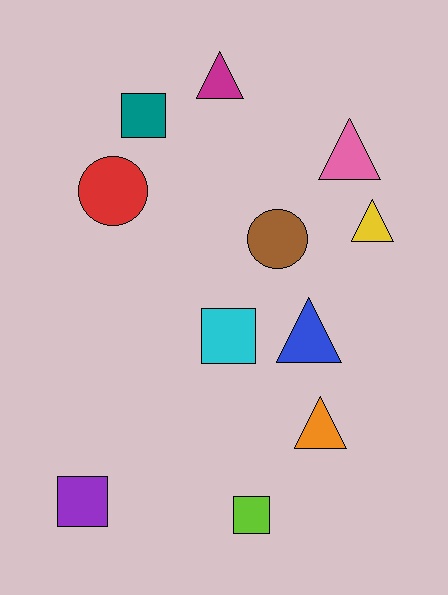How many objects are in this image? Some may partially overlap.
There are 11 objects.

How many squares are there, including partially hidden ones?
There are 4 squares.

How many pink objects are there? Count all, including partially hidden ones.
There is 1 pink object.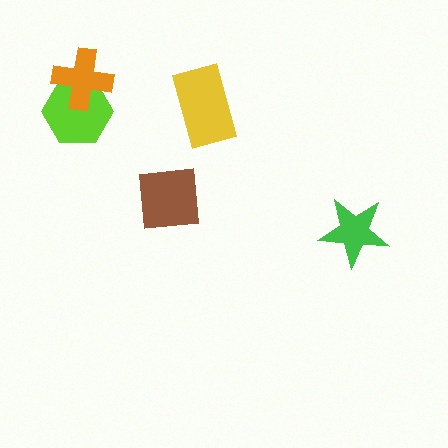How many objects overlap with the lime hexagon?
1 object overlaps with the lime hexagon.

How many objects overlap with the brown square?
0 objects overlap with the brown square.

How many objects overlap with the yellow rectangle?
0 objects overlap with the yellow rectangle.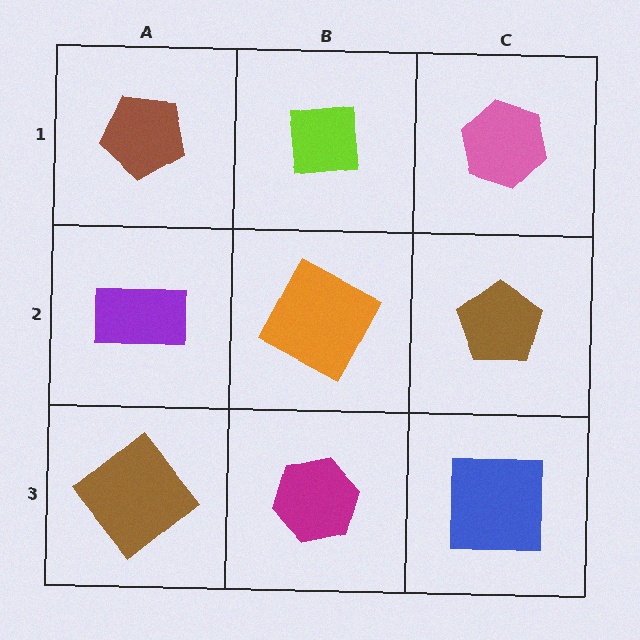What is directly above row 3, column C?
A brown pentagon.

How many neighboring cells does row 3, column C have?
2.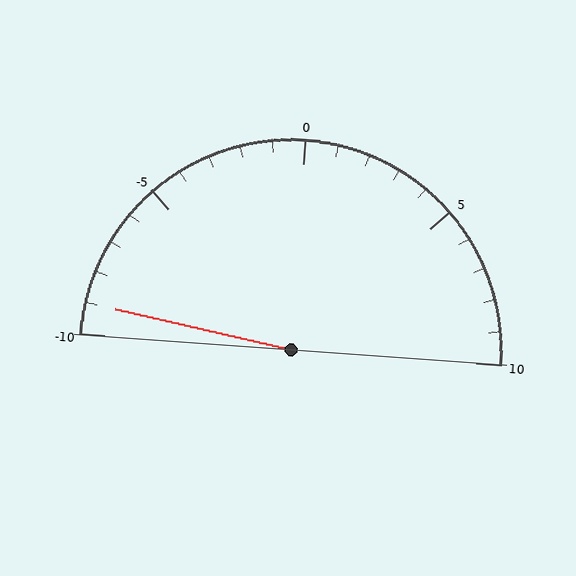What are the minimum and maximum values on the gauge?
The gauge ranges from -10 to 10.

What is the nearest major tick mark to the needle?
The nearest major tick mark is -10.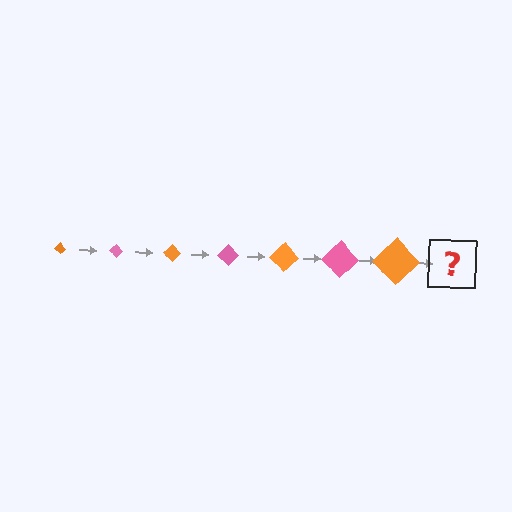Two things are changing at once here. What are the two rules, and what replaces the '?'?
The two rules are that the diamond grows larger each step and the color cycles through orange and pink. The '?' should be a pink diamond, larger than the previous one.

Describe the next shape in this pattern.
It should be a pink diamond, larger than the previous one.